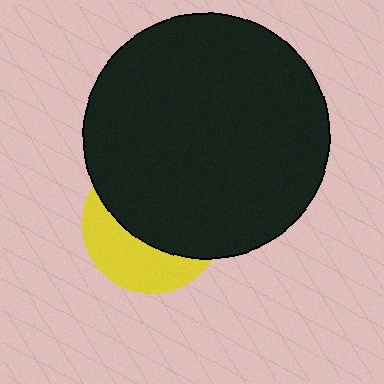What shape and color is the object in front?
The object in front is a black circle.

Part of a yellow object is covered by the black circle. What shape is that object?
It is a circle.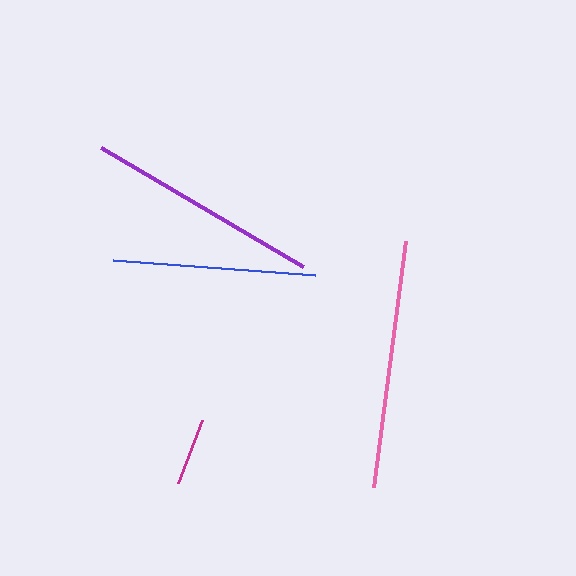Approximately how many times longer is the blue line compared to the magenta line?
The blue line is approximately 3.0 times the length of the magenta line.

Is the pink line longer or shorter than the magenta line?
The pink line is longer than the magenta line.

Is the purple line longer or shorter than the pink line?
The pink line is longer than the purple line.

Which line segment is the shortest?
The magenta line is the shortest at approximately 67 pixels.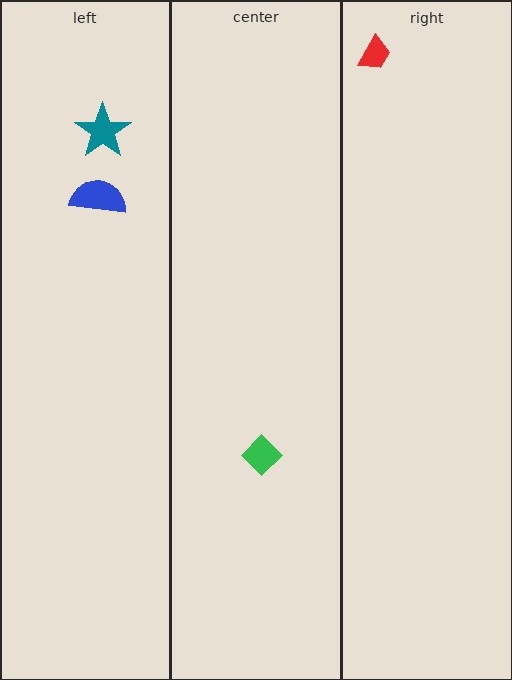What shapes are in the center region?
The green diamond.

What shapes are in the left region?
The blue semicircle, the teal star.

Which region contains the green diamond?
The center region.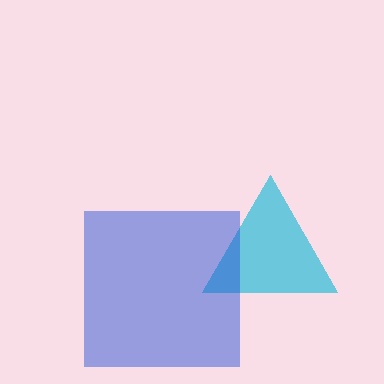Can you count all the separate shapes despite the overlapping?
Yes, there are 2 separate shapes.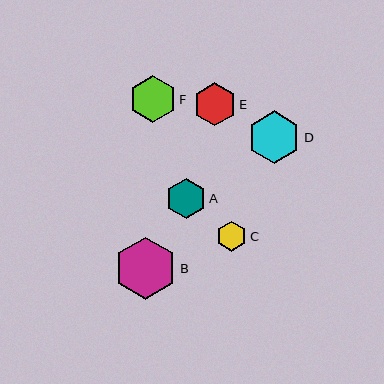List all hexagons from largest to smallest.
From largest to smallest: B, D, F, E, A, C.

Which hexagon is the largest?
Hexagon B is the largest with a size of approximately 62 pixels.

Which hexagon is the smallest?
Hexagon C is the smallest with a size of approximately 30 pixels.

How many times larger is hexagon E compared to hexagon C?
Hexagon E is approximately 1.4 times the size of hexagon C.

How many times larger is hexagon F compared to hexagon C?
Hexagon F is approximately 1.5 times the size of hexagon C.